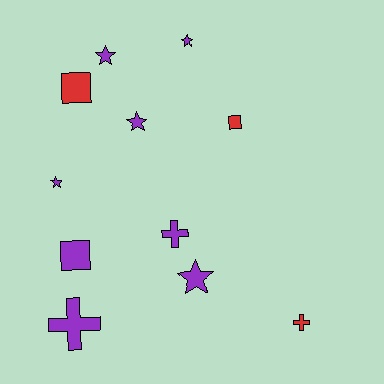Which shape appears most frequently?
Star, with 5 objects.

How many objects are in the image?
There are 11 objects.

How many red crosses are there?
There is 1 red cross.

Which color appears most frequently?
Purple, with 8 objects.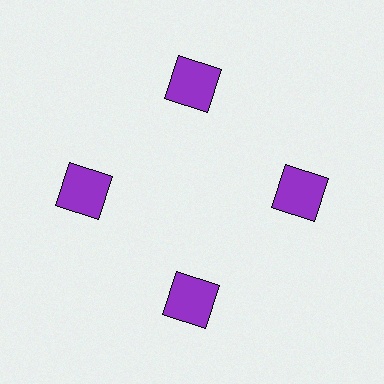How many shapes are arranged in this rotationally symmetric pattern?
There are 4 shapes, arranged in 4 groups of 1.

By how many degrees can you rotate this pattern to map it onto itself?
The pattern maps onto itself every 90 degrees of rotation.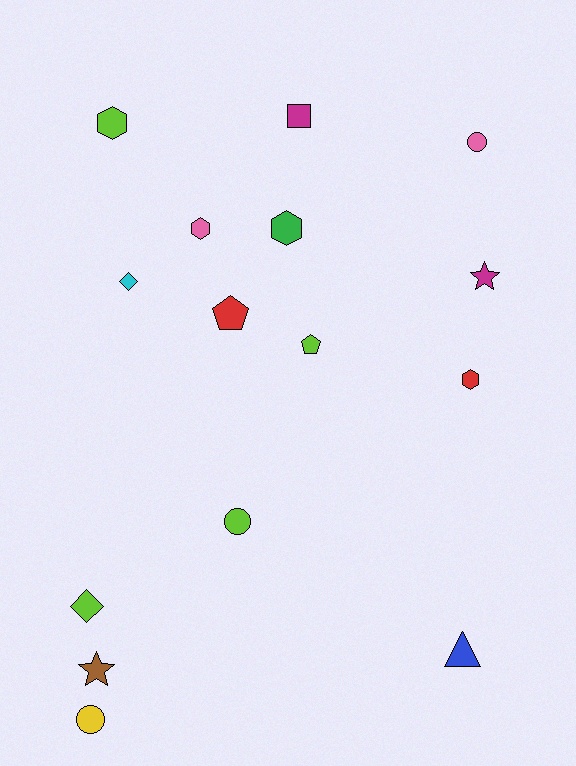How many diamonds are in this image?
There are 2 diamonds.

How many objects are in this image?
There are 15 objects.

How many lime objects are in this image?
There are 4 lime objects.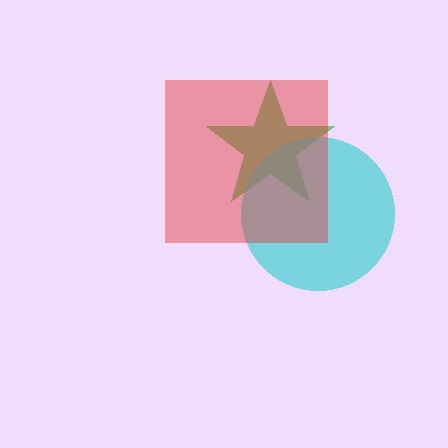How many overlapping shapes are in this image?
There are 3 overlapping shapes in the image.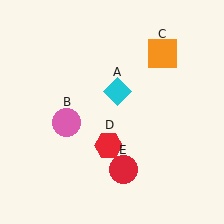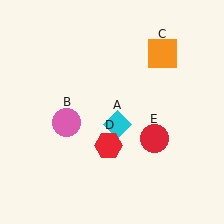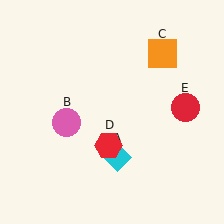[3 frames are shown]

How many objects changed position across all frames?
2 objects changed position: cyan diamond (object A), red circle (object E).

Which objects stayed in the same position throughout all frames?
Pink circle (object B) and orange square (object C) and red hexagon (object D) remained stationary.